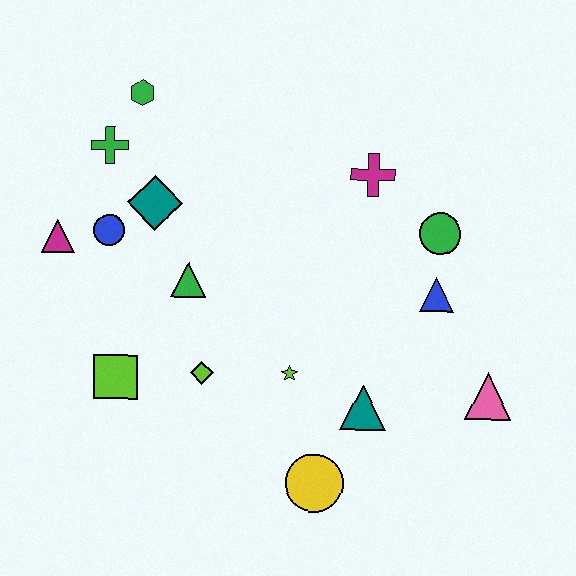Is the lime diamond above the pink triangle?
Yes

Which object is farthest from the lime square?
The pink triangle is farthest from the lime square.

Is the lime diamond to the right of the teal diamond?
Yes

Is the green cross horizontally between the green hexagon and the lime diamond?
No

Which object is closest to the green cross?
The green hexagon is closest to the green cross.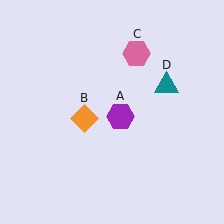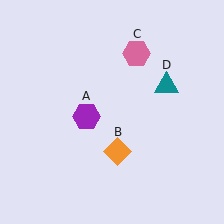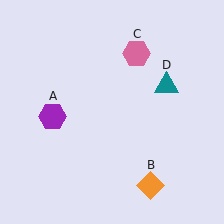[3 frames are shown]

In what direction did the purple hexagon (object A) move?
The purple hexagon (object A) moved left.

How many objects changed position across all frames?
2 objects changed position: purple hexagon (object A), orange diamond (object B).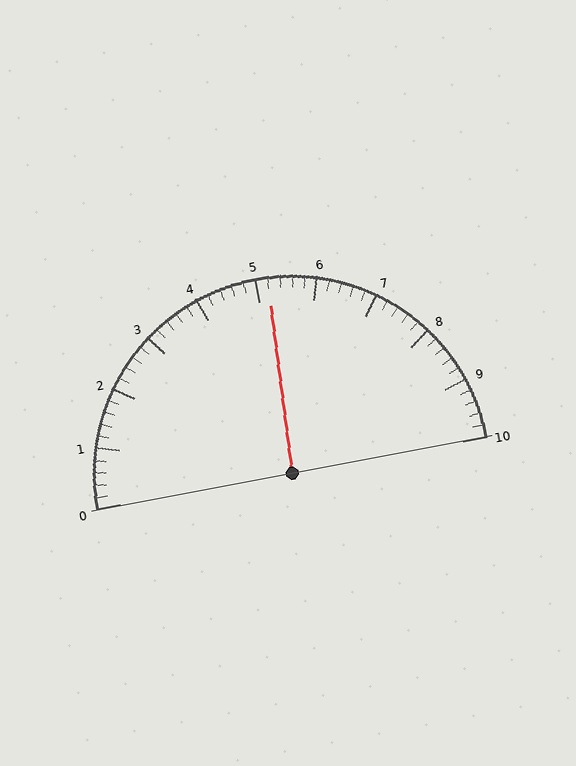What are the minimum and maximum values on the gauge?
The gauge ranges from 0 to 10.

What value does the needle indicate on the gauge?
The needle indicates approximately 5.2.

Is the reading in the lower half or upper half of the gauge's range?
The reading is in the upper half of the range (0 to 10).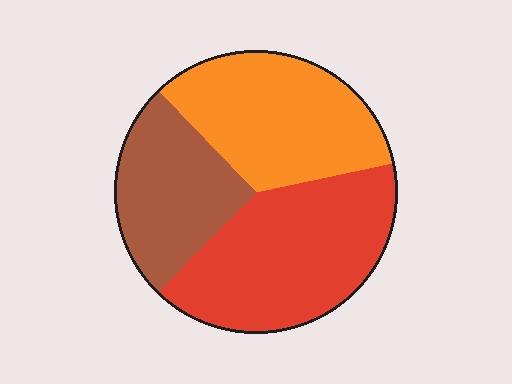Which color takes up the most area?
Red, at roughly 40%.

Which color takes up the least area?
Brown, at roughly 25%.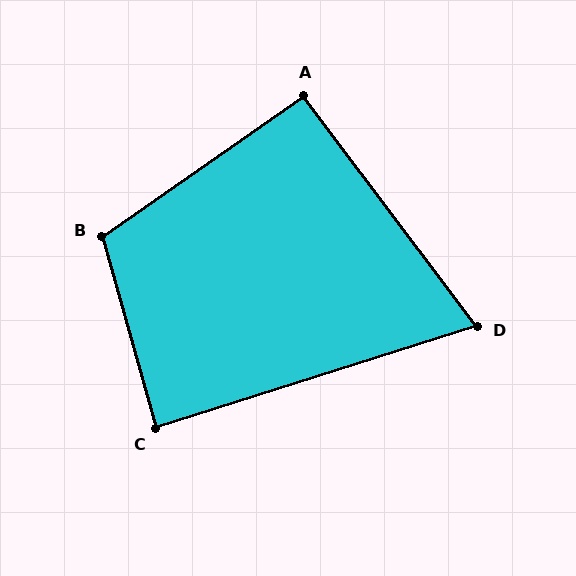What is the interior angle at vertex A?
Approximately 92 degrees (approximately right).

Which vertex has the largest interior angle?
B, at approximately 109 degrees.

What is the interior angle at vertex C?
Approximately 88 degrees (approximately right).